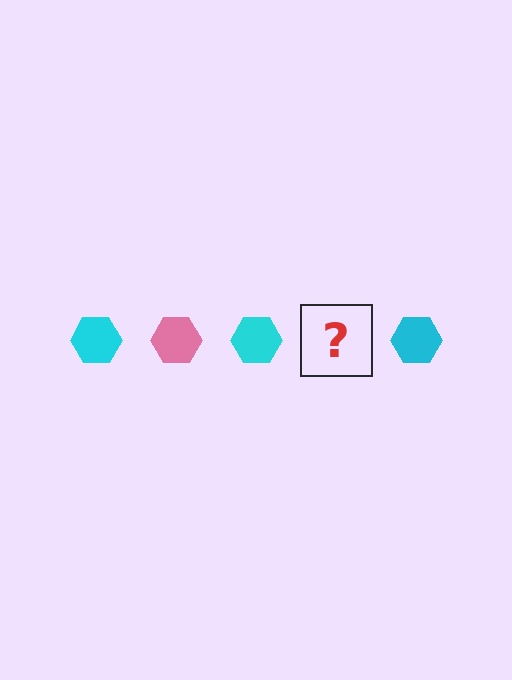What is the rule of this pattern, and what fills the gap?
The rule is that the pattern cycles through cyan, pink hexagons. The gap should be filled with a pink hexagon.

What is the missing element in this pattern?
The missing element is a pink hexagon.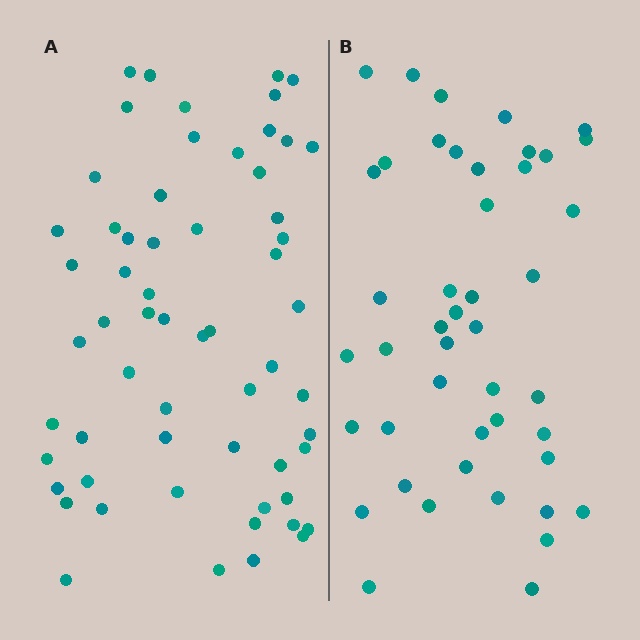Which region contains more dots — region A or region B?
Region A (the left region) has more dots.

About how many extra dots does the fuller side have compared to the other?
Region A has approximately 15 more dots than region B.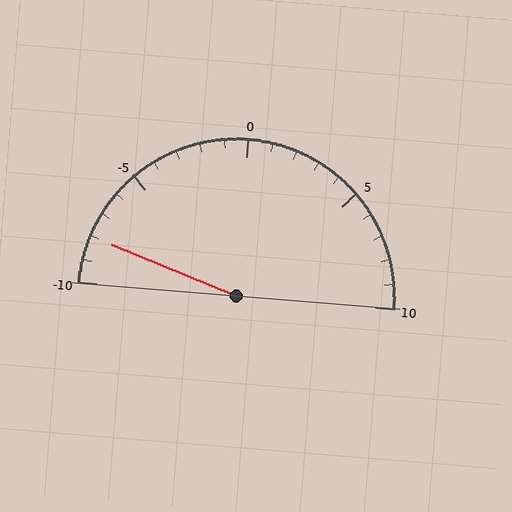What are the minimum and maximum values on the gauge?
The gauge ranges from -10 to 10.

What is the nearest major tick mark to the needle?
The nearest major tick mark is -10.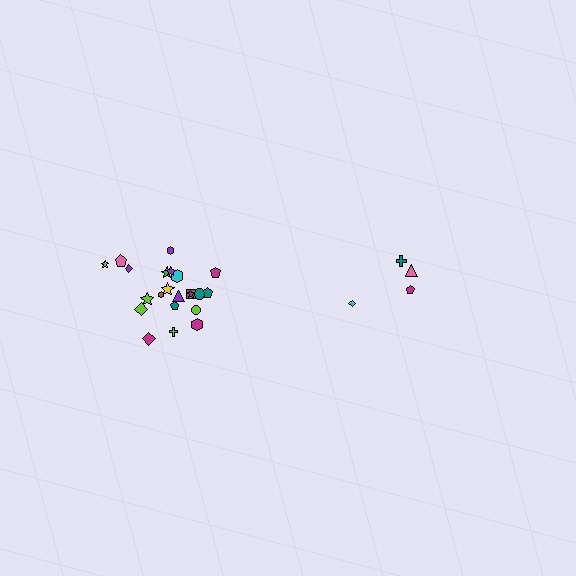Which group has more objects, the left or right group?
The left group.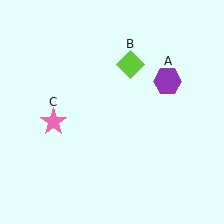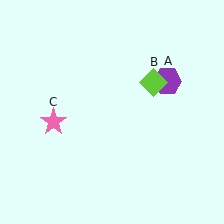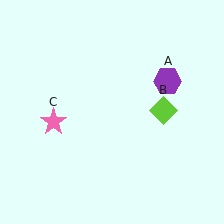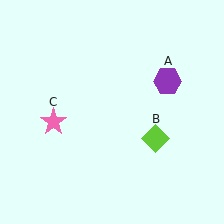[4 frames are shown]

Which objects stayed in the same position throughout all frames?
Purple hexagon (object A) and pink star (object C) remained stationary.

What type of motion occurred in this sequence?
The lime diamond (object B) rotated clockwise around the center of the scene.